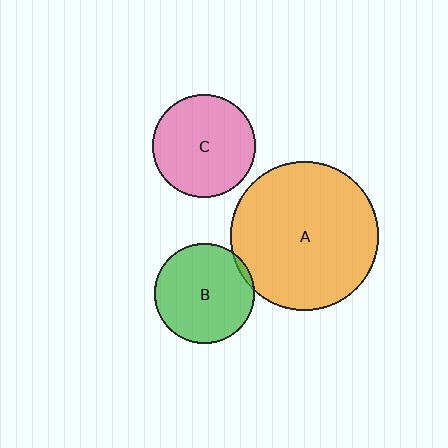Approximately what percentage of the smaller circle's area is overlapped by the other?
Approximately 5%.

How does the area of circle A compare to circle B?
Approximately 2.2 times.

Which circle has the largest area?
Circle A (orange).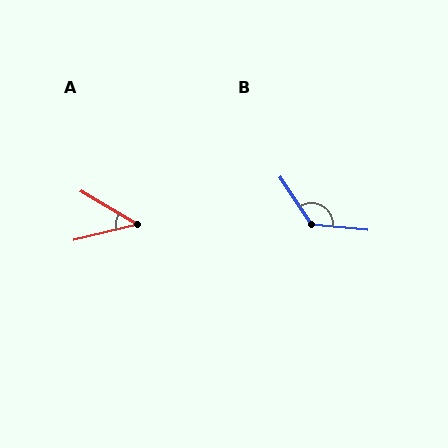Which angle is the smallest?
A, at approximately 44 degrees.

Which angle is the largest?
B, at approximately 129 degrees.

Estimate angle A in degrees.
Approximately 44 degrees.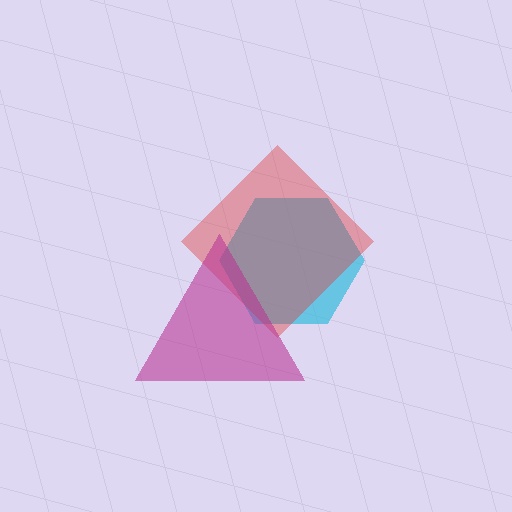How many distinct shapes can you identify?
There are 3 distinct shapes: a cyan hexagon, a red diamond, a magenta triangle.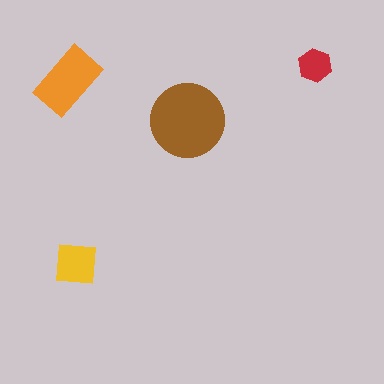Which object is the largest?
The brown circle.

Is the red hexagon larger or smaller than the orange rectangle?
Smaller.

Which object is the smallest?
The red hexagon.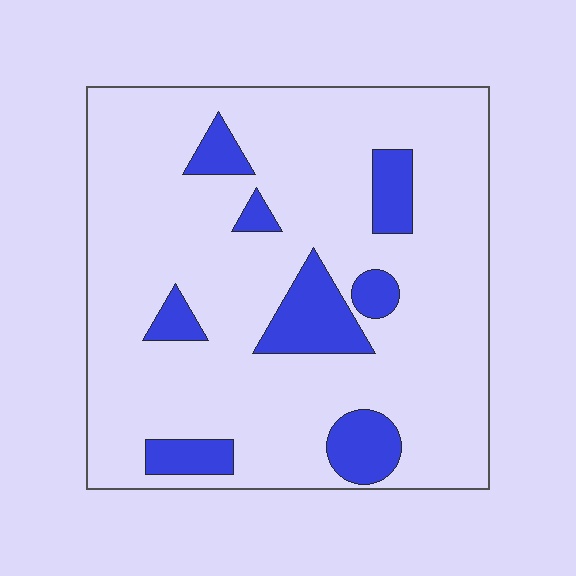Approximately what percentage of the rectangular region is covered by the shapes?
Approximately 15%.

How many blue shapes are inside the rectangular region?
8.